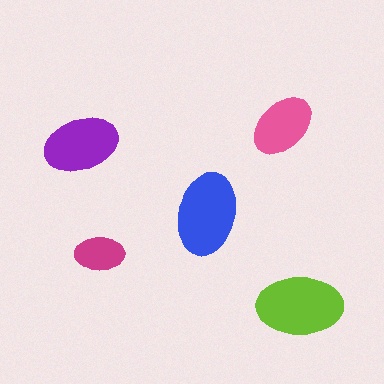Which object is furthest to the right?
The lime ellipse is rightmost.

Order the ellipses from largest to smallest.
the lime one, the blue one, the purple one, the pink one, the magenta one.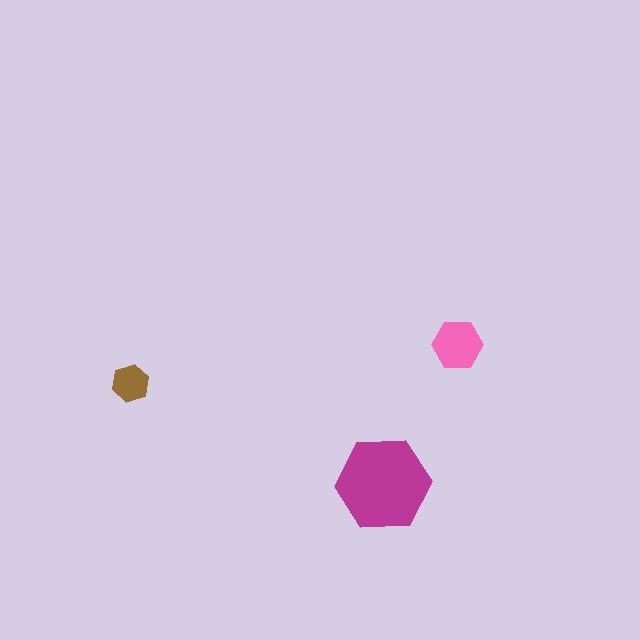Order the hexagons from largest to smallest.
the magenta one, the pink one, the brown one.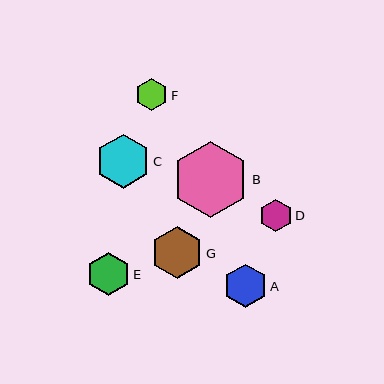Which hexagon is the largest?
Hexagon B is the largest with a size of approximately 76 pixels.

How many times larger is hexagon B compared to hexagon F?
Hexagon B is approximately 2.4 times the size of hexagon F.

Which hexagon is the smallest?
Hexagon F is the smallest with a size of approximately 32 pixels.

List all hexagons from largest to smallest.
From largest to smallest: B, C, G, A, E, D, F.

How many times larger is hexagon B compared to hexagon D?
Hexagon B is approximately 2.3 times the size of hexagon D.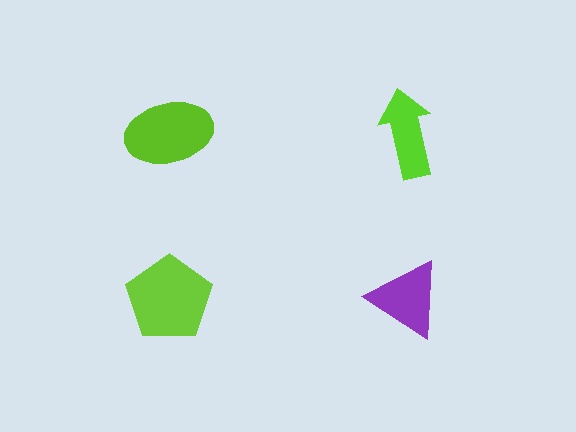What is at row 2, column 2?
A purple triangle.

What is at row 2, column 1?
A lime pentagon.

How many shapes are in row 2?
2 shapes.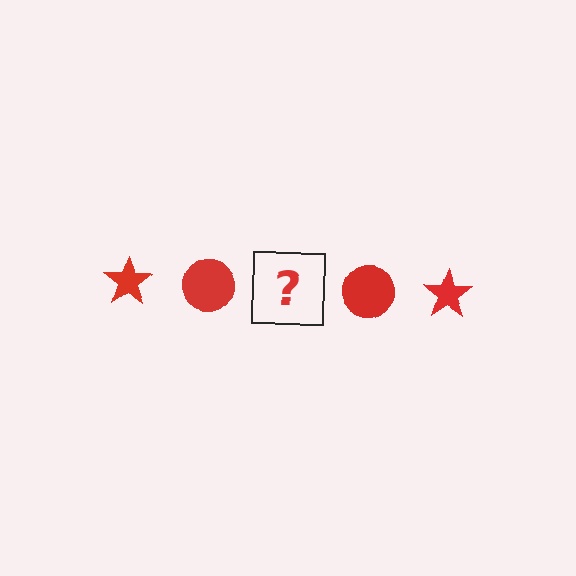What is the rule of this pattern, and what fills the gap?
The rule is that the pattern cycles through star, circle shapes in red. The gap should be filled with a red star.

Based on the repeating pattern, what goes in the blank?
The blank should be a red star.